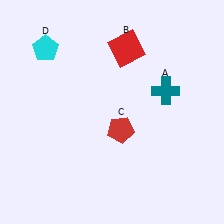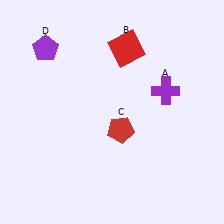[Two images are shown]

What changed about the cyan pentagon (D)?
In Image 1, D is cyan. In Image 2, it changed to purple.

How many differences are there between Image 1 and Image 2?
There are 2 differences between the two images.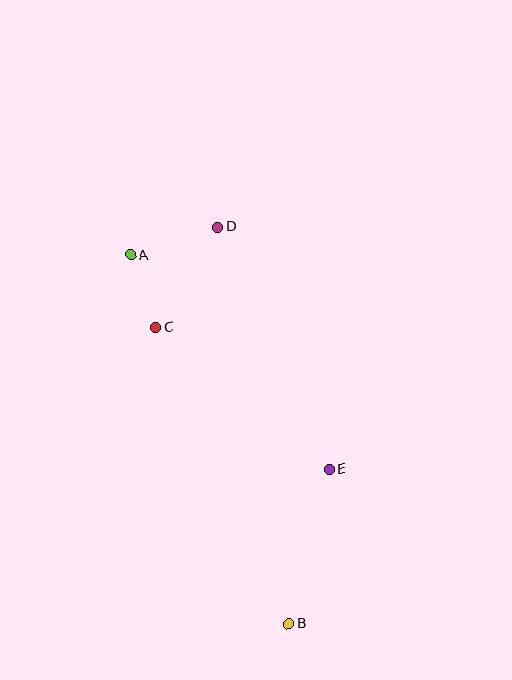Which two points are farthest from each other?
Points B and D are farthest from each other.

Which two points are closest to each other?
Points A and C are closest to each other.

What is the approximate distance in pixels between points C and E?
The distance between C and E is approximately 225 pixels.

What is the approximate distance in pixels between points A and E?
The distance between A and E is approximately 293 pixels.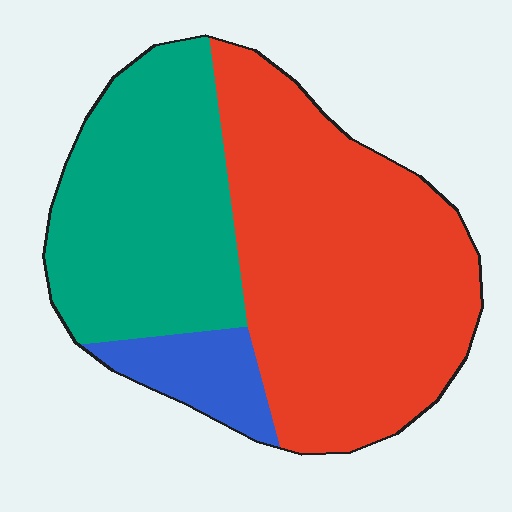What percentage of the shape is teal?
Teal covers 36% of the shape.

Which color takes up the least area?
Blue, at roughly 10%.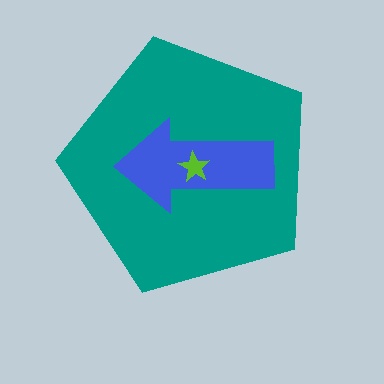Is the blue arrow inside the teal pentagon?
Yes.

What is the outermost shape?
The teal pentagon.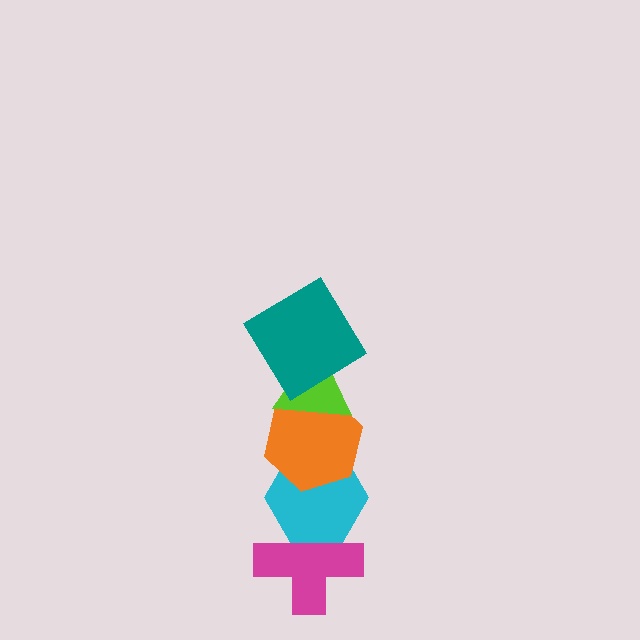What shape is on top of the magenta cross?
The cyan hexagon is on top of the magenta cross.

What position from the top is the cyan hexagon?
The cyan hexagon is 4th from the top.